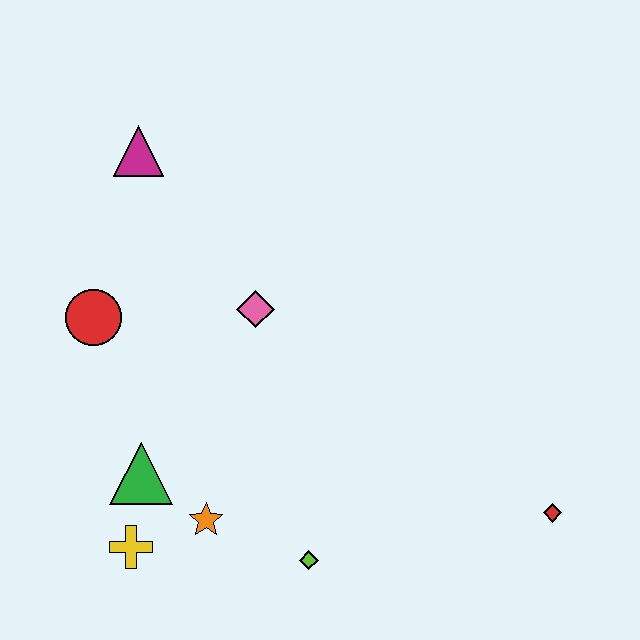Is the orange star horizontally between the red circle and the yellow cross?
No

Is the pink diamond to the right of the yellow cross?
Yes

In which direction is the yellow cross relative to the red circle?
The yellow cross is below the red circle.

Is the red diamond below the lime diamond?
No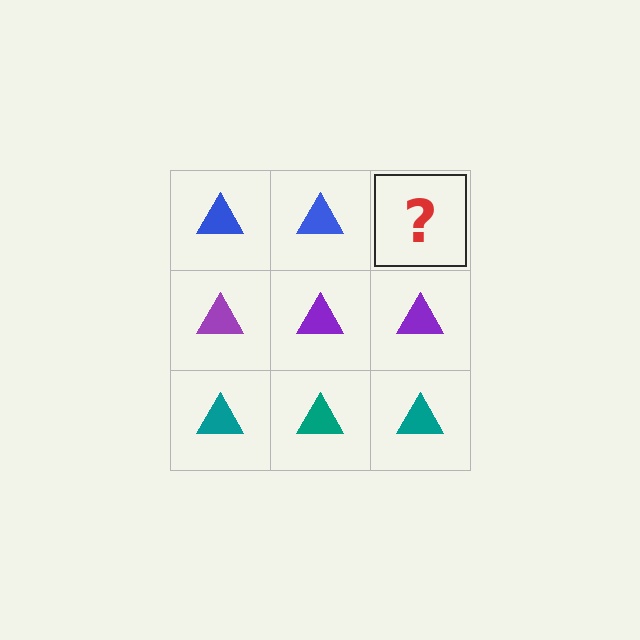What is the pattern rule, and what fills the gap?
The rule is that each row has a consistent color. The gap should be filled with a blue triangle.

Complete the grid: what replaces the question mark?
The question mark should be replaced with a blue triangle.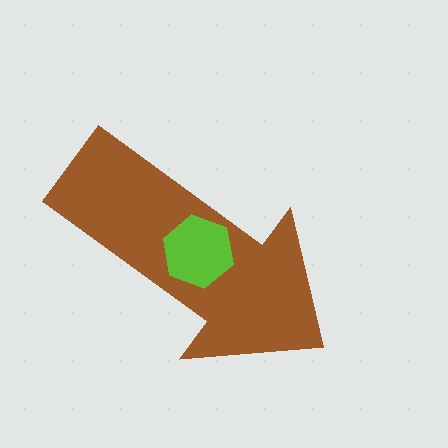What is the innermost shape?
The lime hexagon.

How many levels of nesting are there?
2.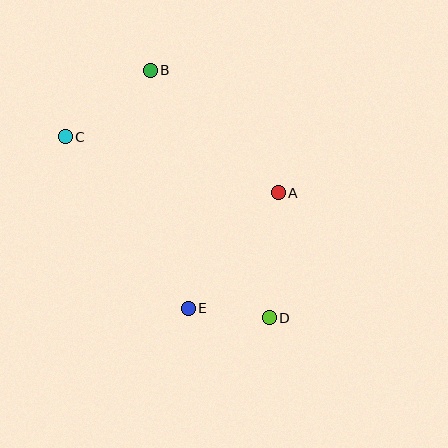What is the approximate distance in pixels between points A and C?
The distance between A and C is approximately 220 pixels.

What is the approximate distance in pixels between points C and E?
The distance between C and E is approximately 211 pixels.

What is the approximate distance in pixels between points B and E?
The distance between B and E is approximately 241 pixels.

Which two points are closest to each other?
Points D and E are closest to each other.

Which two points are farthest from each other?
Points B and D are farthest from each other.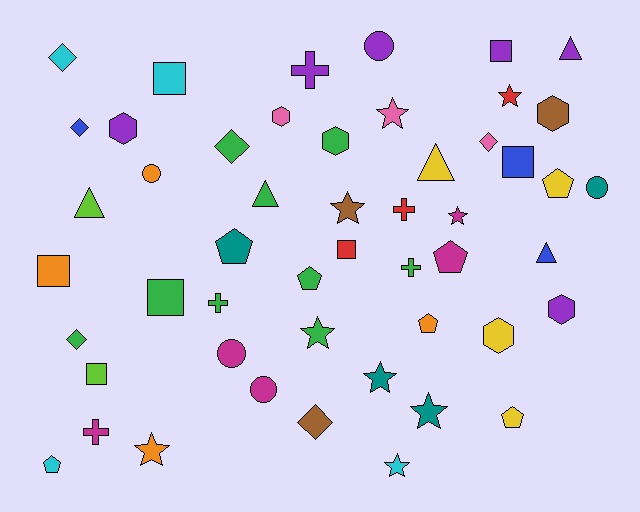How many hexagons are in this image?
There are 6 hexagons.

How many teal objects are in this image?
There are 4 teal objects.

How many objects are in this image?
There are 50 objects.